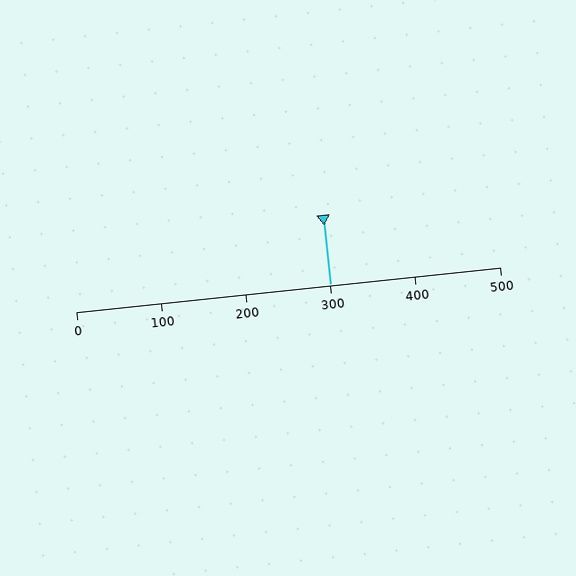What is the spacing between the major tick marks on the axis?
The major ticks are spaced 100 apart.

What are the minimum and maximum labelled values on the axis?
The axis runs from 0 to 500.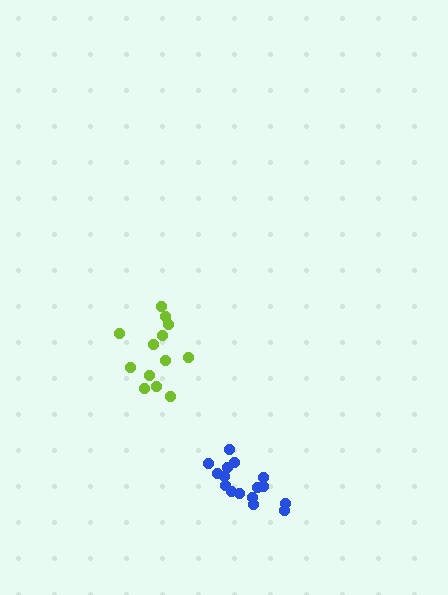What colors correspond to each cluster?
The clusters are colored: blue, lime.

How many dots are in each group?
Group 1: 16 dots, Group 2: 13 dots (29 total).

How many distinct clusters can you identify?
There are 2 distinct clusters.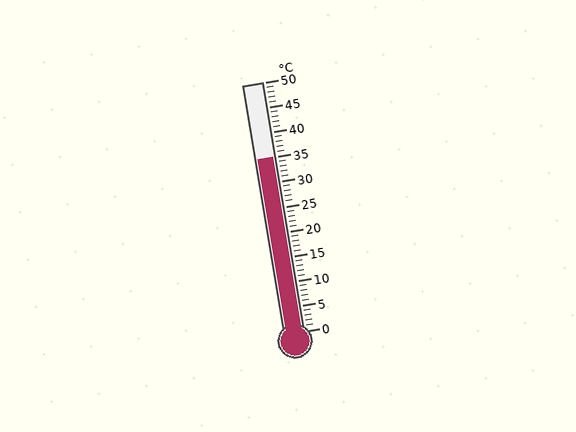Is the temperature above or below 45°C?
The temperature is below 45°C.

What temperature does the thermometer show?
The thermometer shows approximately 35°C.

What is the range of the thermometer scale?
The thermometer scale ranges from 0°C to 50°C.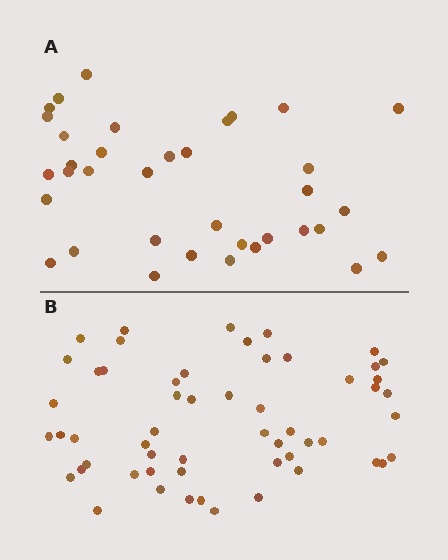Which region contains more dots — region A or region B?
Region B (the bottom region) has more dots.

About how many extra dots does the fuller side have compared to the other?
Region B has approximately 20 more dots than region A.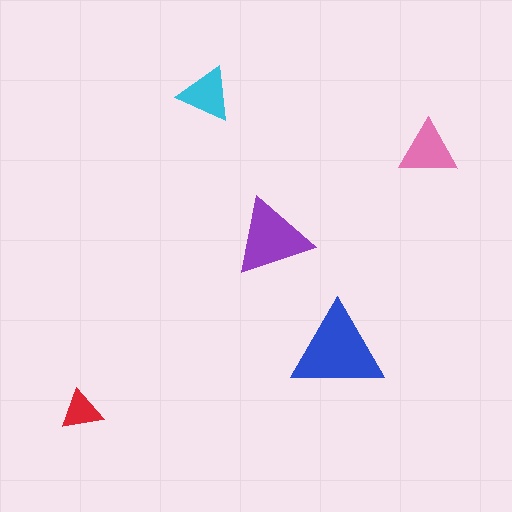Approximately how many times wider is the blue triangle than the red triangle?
About 2 times wider.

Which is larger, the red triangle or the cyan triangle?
The cyan one.